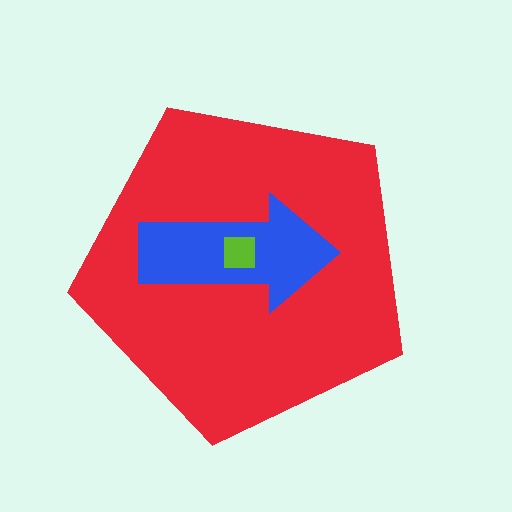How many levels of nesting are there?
3.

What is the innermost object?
The lime square.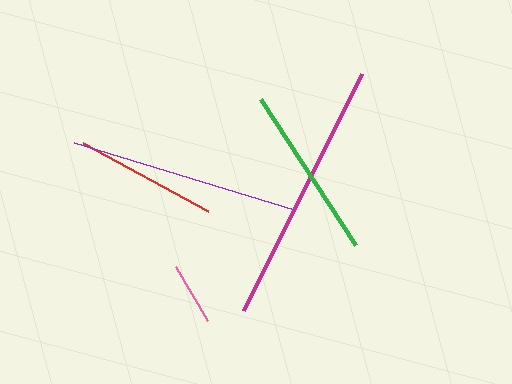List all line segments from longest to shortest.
From longest to shortest: magenta, purple, green, red, pink.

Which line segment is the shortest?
The pink line is the shortest at approximately 62 pixels.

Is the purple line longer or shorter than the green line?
The purple line is longer than the green line.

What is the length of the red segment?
The red segment is approximately 143 pixels long.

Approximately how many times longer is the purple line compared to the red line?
The purple line is approximately 1.6 times the length of the red line.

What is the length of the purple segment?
The purple segment is approximately 230 pixels long.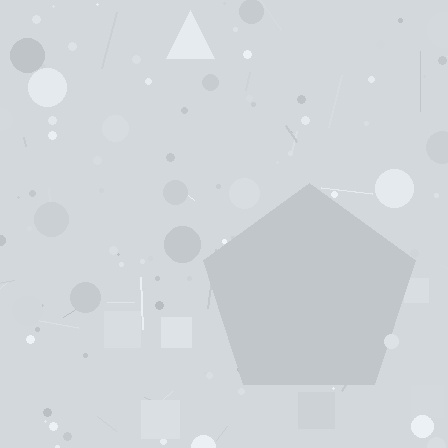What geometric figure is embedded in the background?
A pentagon is embedded in the background.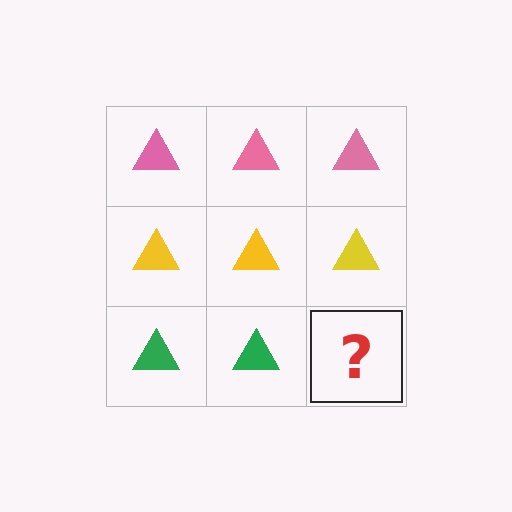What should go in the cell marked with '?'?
The missing cell should contain a green triangle.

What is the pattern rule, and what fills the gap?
The rule is that each row has a consistent color. The gap should be filled with a green triangle.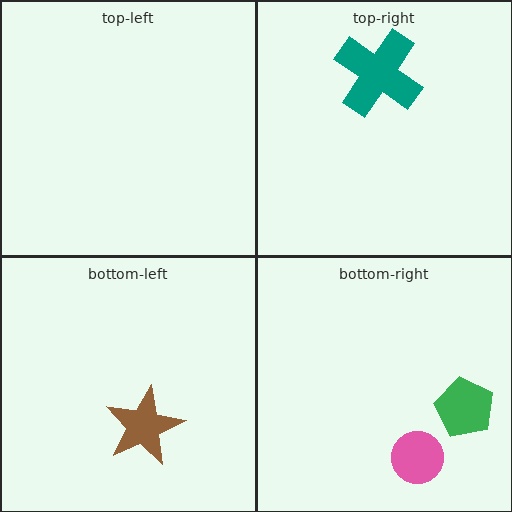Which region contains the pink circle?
The bottom-right region.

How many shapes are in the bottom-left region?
1.